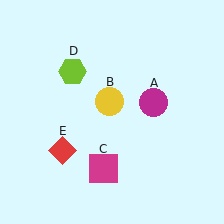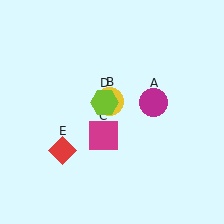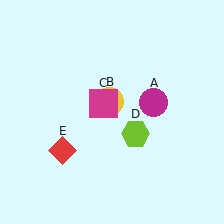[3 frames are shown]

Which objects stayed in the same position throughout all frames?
Magenta circle (object A) and yellow circle (object B) and red diamond (object E) remained stationary.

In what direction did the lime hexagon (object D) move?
The lime hexagon (object D) moved down and to the right.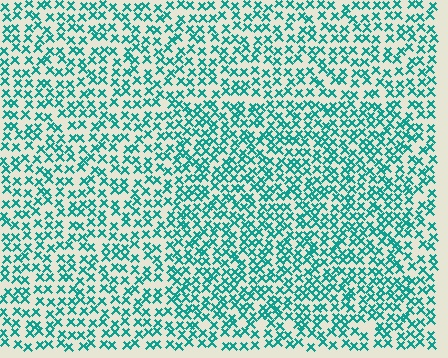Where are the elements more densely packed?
The elements are more densely packed inside the rectangle boundary.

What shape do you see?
I see a rectangle.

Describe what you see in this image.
The image contains small teal elements arranged at two different densities. A rectangle-shaped region is visible where the elements are more densely packed than the surrounding area.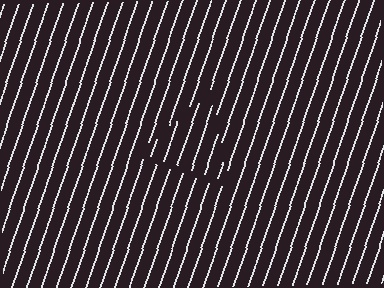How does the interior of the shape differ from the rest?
The interior of the shape contains the same grating, shifted by half a period — the contour is defined by the phase discontinuity where line-ends from the inner and outer gratings abut.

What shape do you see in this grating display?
An illusory triangle. The interior of the shape contains the same grating, shifted by half a period — the contour is defined by the phase discontinuity where line-ends from the inner and outer gratings abut.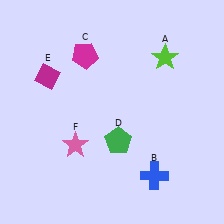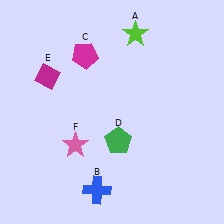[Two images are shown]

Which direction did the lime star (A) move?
The lime star (A) moved left.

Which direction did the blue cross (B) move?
The blue cross (B) moved left.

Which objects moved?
The objects that moved are: the lime star (A), the blue cross (B).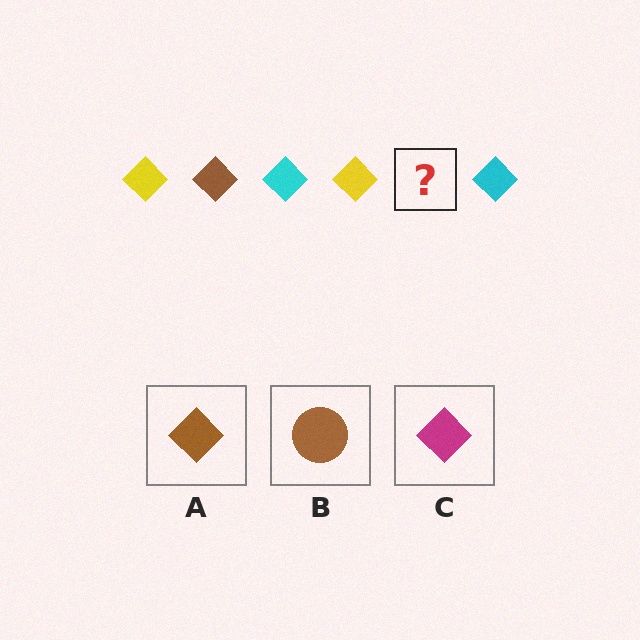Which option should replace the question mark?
Option A.